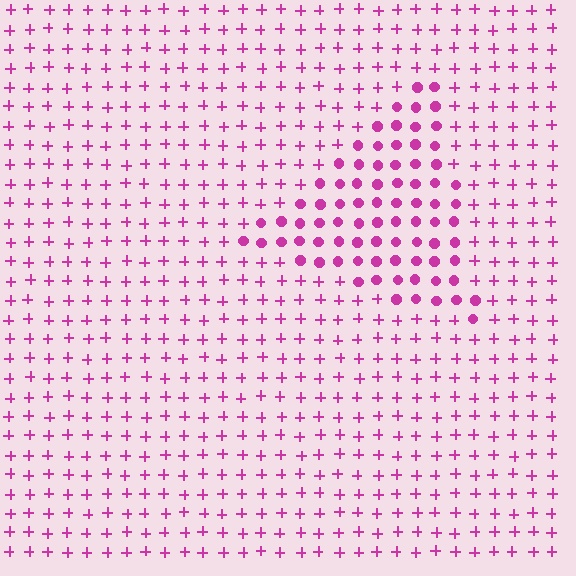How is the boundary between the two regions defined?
The boundary is defined by a change in element shape: circles inside vs. plus signs outside. All elements share the same color and spacing.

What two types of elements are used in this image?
The image uses circles inside the triangle region and plus signs outside it.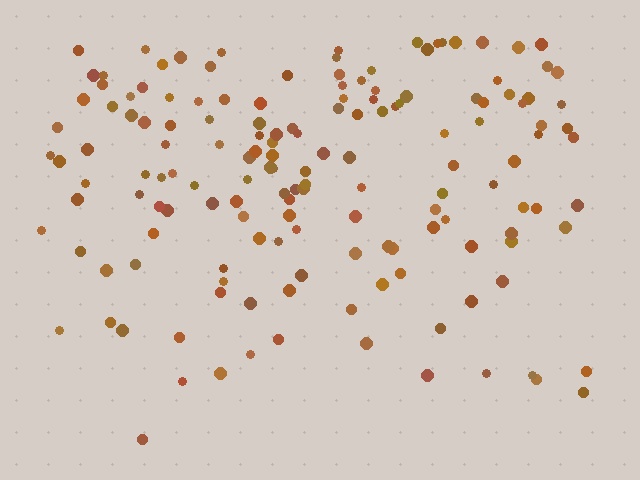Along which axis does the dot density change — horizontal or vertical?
Vertical.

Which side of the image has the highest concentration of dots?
The top.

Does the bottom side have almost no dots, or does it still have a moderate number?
Still a moderate number, just noticeably fewer than the top.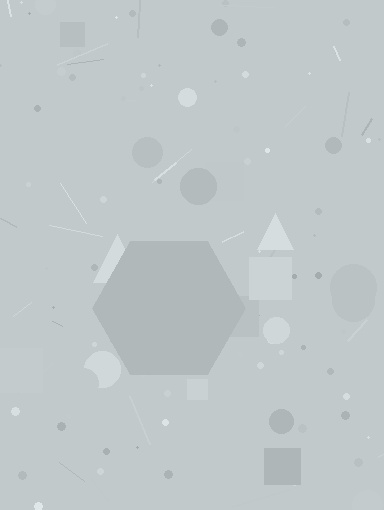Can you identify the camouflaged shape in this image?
The camouflaged shape is a hexagon.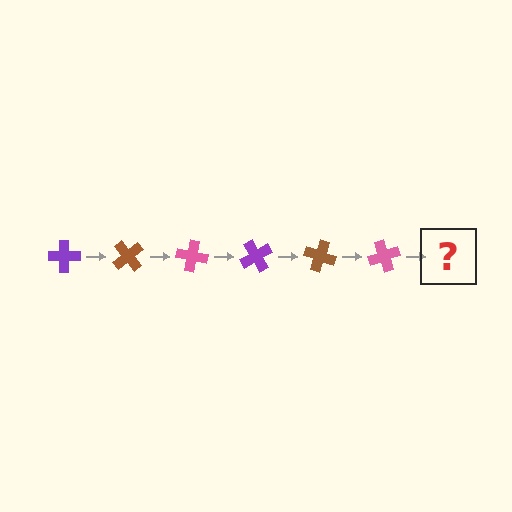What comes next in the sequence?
The next element should be a purple cross, rotated 300 degrees from the start.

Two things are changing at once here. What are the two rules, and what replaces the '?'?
The two rules are that it rotates 50 degrees each step and the color cycles through purple, brown, and pink. The '?' should be a purple cross, rotated 300 degrees from the start.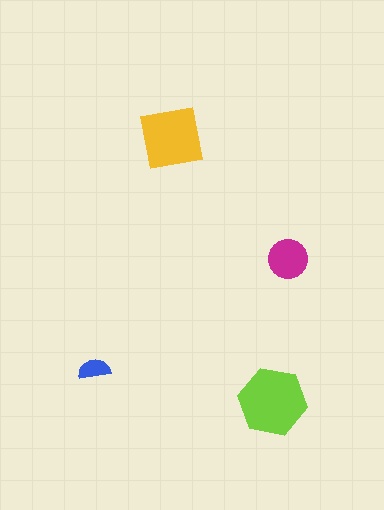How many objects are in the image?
There are 4 objects in the image.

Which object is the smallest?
The blue semicircle.